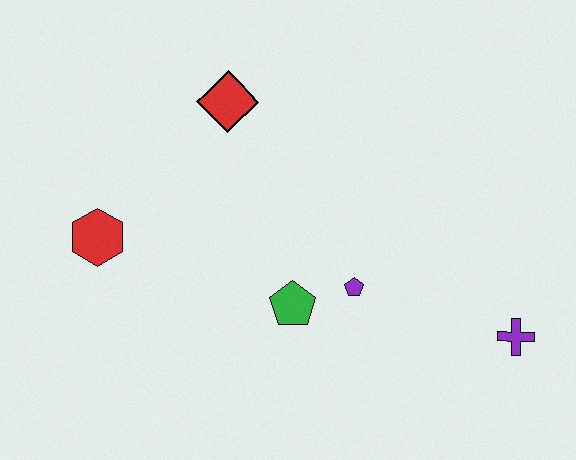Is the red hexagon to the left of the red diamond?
Yes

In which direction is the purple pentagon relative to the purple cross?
The purple pentagon is to the left of the purple cross.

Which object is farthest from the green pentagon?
The purple cross is farthest from the green pentagon.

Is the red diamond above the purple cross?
Yes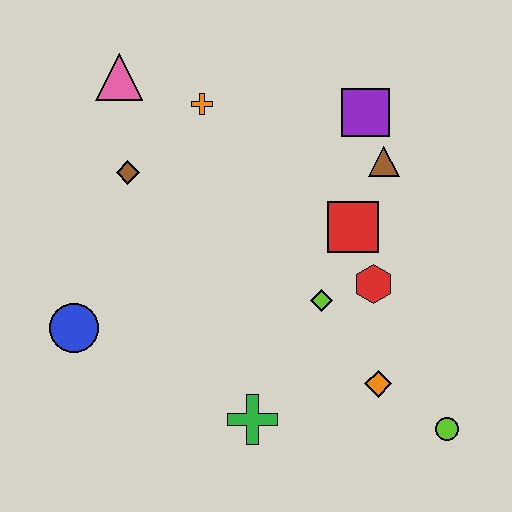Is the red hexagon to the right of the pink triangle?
Yes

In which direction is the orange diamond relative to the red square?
The orange diamond is below the red square.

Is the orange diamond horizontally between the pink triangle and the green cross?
No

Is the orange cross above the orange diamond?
Yes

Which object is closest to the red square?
The red hexagon is closest to the red square.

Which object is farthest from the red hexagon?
The pink triangle is farthest from the red hexagon.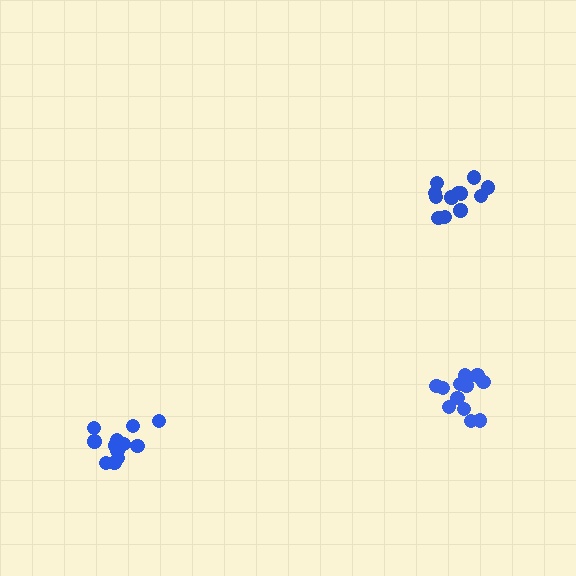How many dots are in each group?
Group 1: 12 dots, Group 2: 12 dots, Group 3: 12 dots (36 total).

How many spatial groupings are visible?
There are 3 spatial groupings.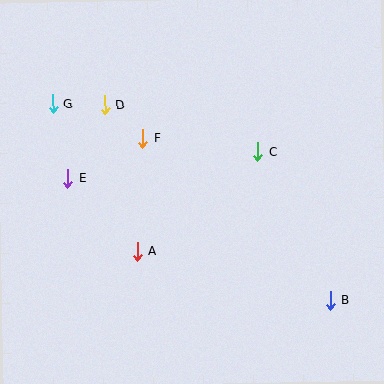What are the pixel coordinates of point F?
Point F is at (143, 138).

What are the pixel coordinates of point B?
Point B is at (330, 301).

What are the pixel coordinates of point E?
Point E is at (68, 178).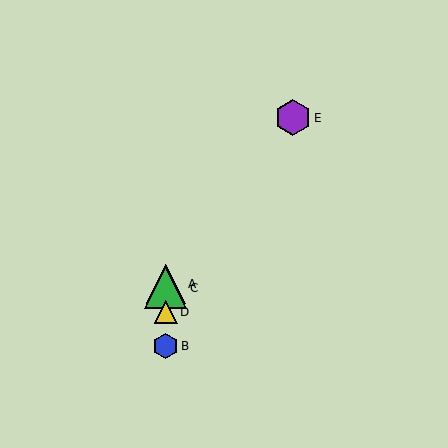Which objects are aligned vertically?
Objects A, B, C, D are aligned vertically.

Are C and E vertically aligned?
No, C is at x≈166 and E is at x≈293.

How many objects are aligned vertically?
4 objects (A, B, C, D) are aligned vertically.